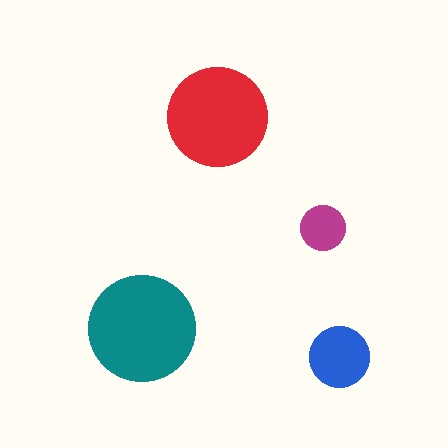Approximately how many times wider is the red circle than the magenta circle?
About 2 times wider.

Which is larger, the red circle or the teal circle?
The teal one.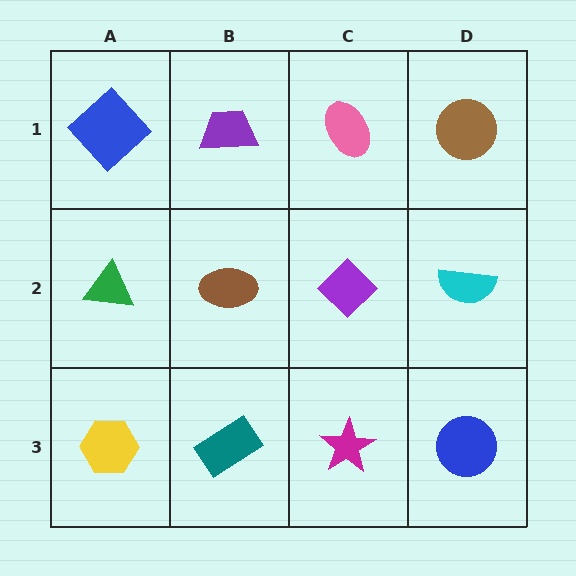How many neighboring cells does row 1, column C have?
3.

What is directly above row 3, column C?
A purple diamond.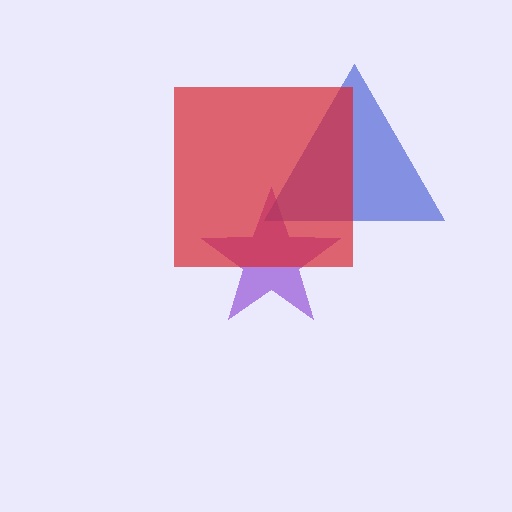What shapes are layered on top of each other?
The layered shapes are: a purple star, a blue triangle, a red square.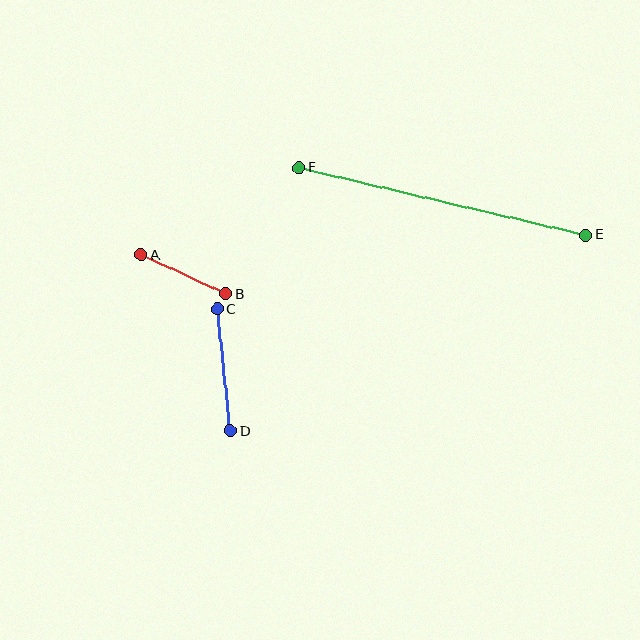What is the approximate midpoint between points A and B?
The midpoint is at approximately (184, 275) pixels.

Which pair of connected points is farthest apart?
Points E and F are farthest apart.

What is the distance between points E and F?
The distance is approximately 295 pixels.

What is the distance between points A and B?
The distance is approximately 93 pixels.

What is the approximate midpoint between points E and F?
The midpoint is at approximately (443, 201) pixels.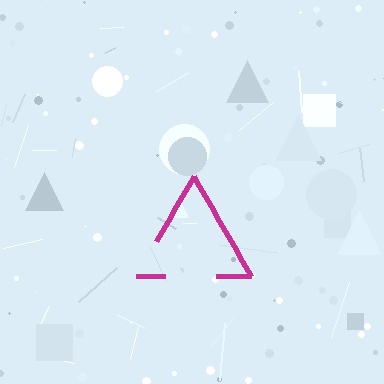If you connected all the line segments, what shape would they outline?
They would outline a triangle.